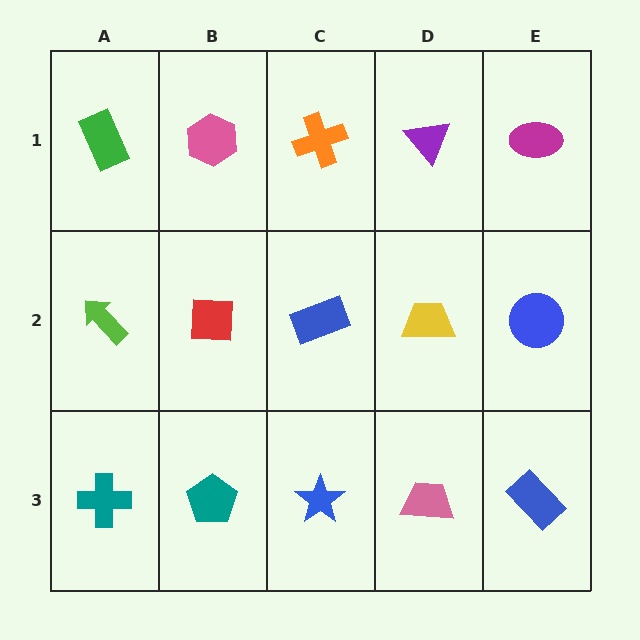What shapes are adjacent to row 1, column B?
A red square (row 2, column B), a green rectangle (row 1, column A), an orange cross (row 1, column C).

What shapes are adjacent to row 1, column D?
A yellow trapezoid (row 2, column D), an orange cross (row 1, column C), a magenta ellipse (row 1, column E).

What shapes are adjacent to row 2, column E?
A magenta ellipse (row 1, column E), a blue rectangle (row 3, column E), a yellow trapezoid (row 2, column D).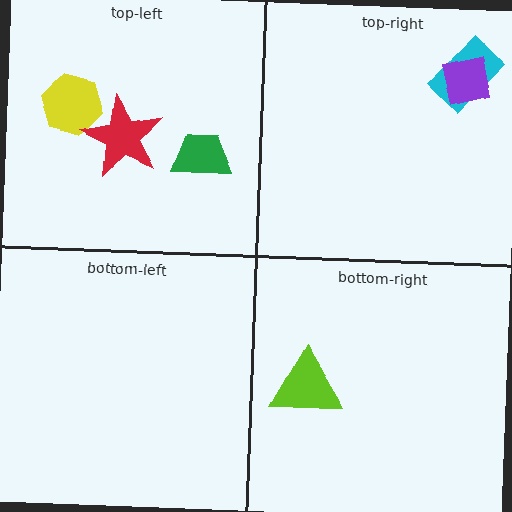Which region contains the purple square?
The top-right region.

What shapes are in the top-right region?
The cyan rectangle, the purple square.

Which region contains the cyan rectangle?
The top-right region.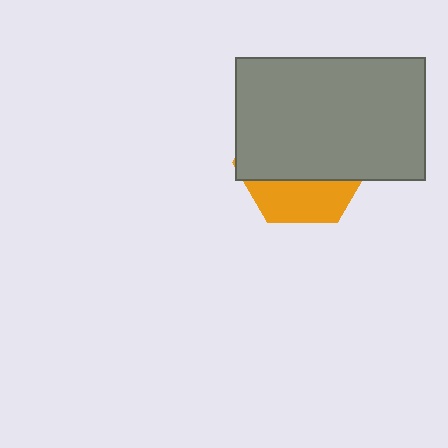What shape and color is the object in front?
The object in front is a gray rectangle.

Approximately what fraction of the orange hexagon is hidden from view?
Roughly 69% of the orange hexagon is hidden behind the gray rectangle.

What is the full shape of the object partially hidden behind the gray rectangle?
The partially hidden object is an orange hexagon.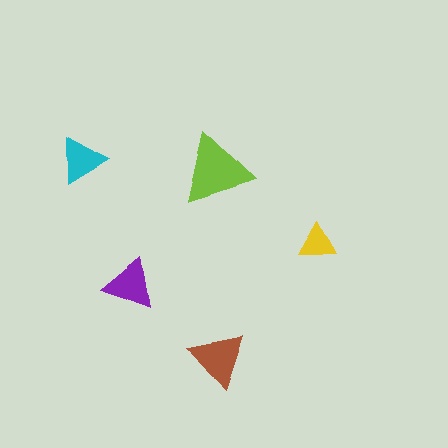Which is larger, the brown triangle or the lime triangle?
The lime one.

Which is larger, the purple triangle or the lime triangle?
The lime one.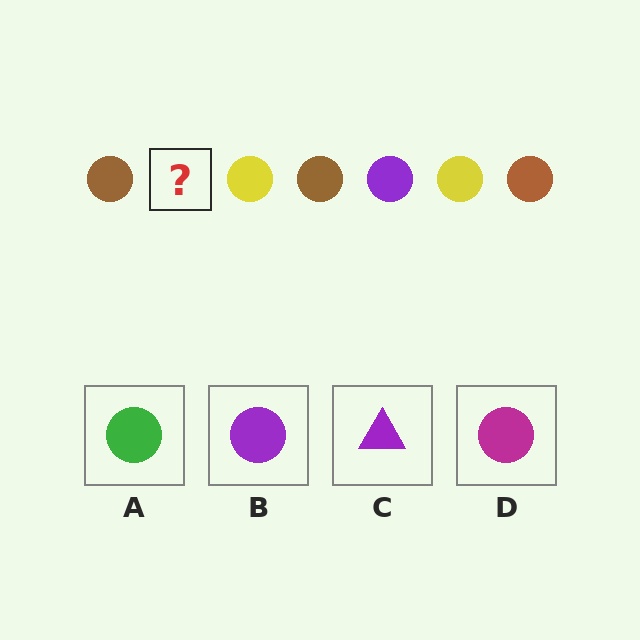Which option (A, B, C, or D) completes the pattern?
B.